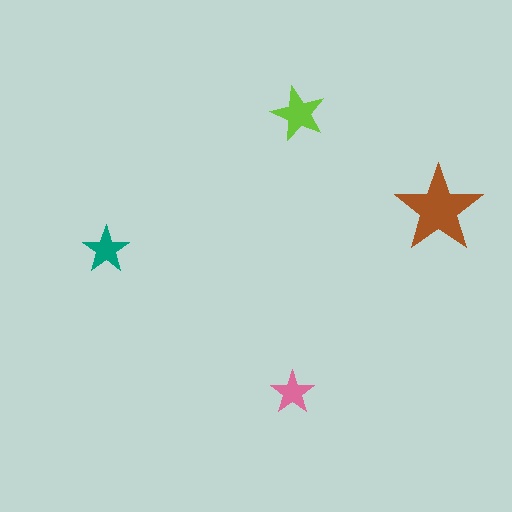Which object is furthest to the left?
The teal star is leftmost.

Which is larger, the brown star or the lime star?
The brown one.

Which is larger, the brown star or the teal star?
The brown one.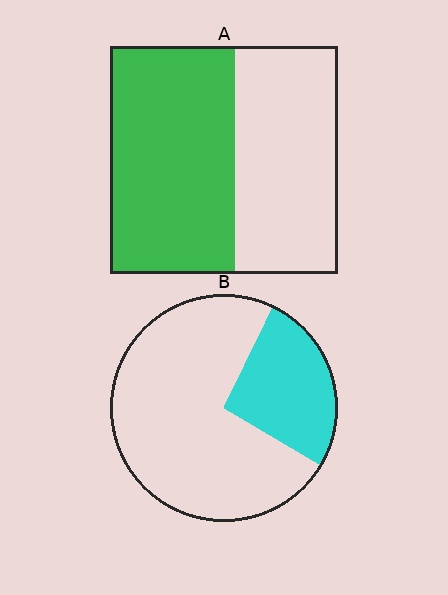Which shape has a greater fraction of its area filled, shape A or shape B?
Shape A.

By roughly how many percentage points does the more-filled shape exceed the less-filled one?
By roughly 30 percentage points (A over B).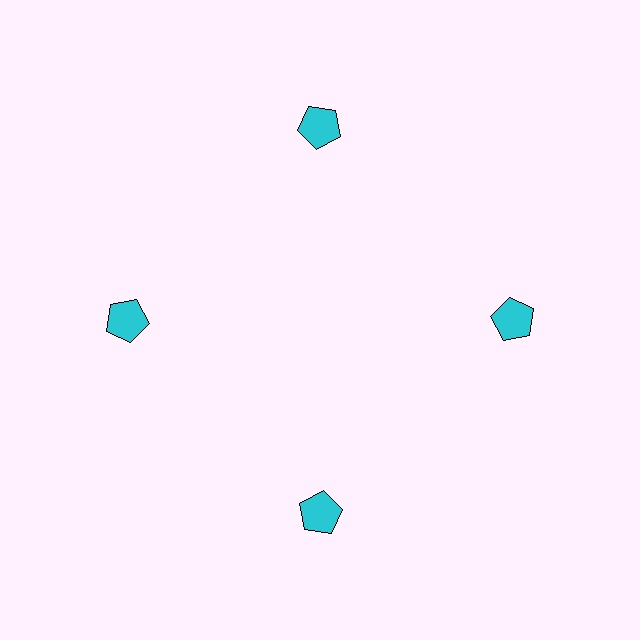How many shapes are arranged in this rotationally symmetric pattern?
There are 4 shapes, arranged in 4 groups of 1.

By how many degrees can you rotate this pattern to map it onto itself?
The pattern maps onto itself every 90 degrees of rotation.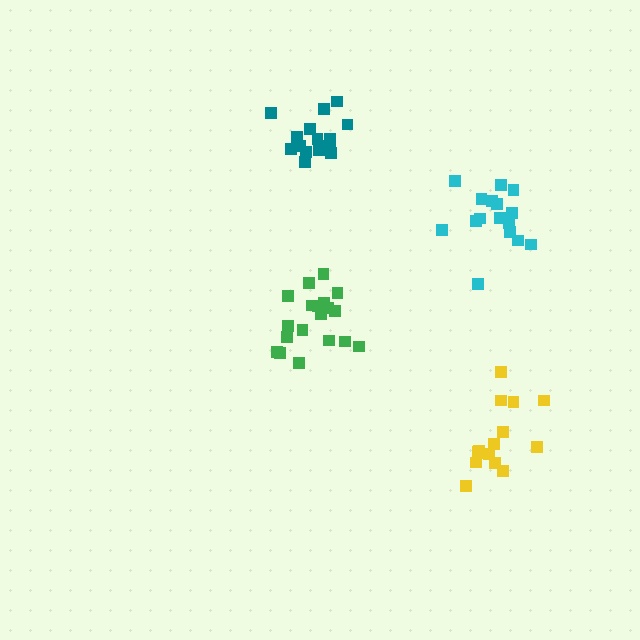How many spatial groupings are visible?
There are 4 spatial groupings.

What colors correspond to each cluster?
The clusters are colored: teal, cyan, green, yellow.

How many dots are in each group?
Group 1: 16 dots, Group 2: 17 dots, Group 3: 19 dots, Group 4: 15 dots (67 total).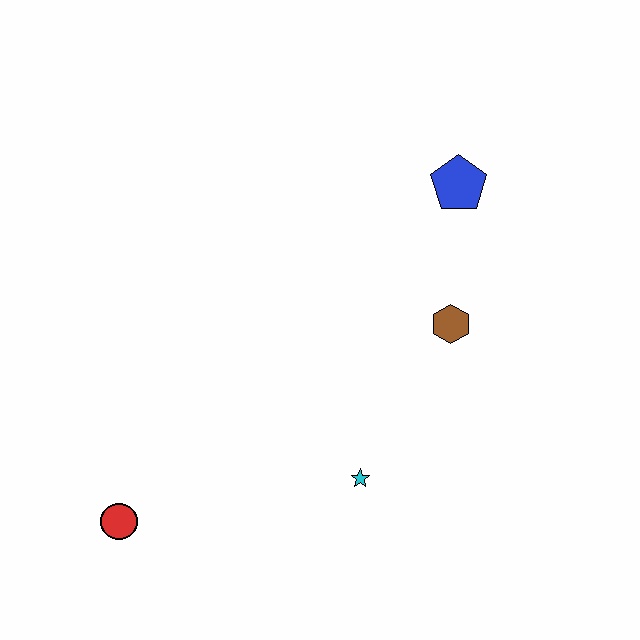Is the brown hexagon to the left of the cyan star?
No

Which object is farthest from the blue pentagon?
The red circle is farthest from the blue pentagon.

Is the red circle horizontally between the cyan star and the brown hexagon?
No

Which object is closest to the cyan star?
The brown hexagon is closest to the cyan star.